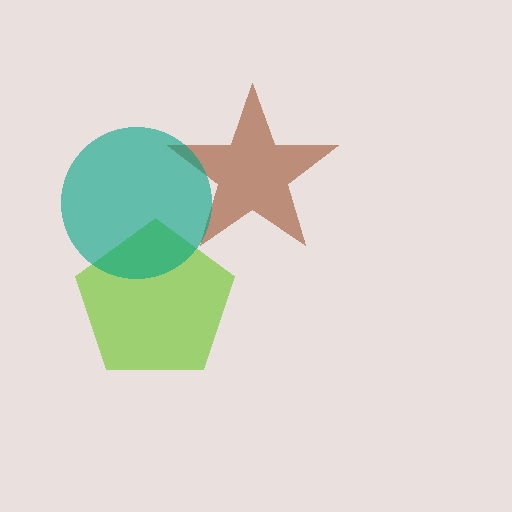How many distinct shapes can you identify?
There are 3 distinct shapes: a lime pentagon, a brown star, a teal circle.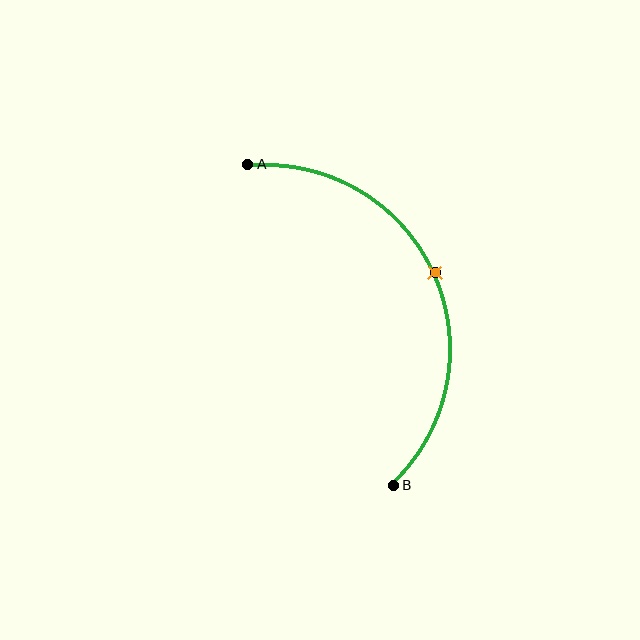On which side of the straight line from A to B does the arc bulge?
The arc bulges to the right of the straight line connecting A and B.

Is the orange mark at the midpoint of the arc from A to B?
Yes. The orange mark lies on the arc at equal arc-length from both A and B — it is the arc midpoint.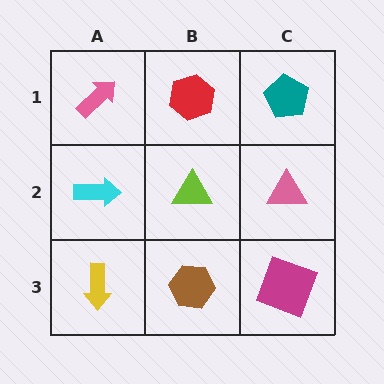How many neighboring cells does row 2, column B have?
4.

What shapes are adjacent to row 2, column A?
A pink arrow (row 1, column A), a yellow arrow (row 3, column A), a lime triangle (row 2, column B).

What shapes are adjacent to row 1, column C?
A pink triangle (row 2, column C), a red hexagon (row 1, column B).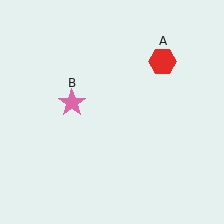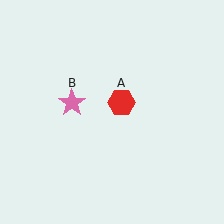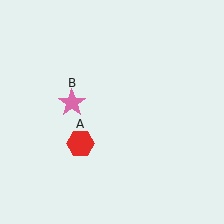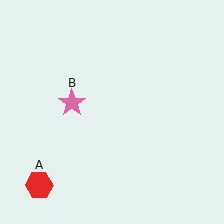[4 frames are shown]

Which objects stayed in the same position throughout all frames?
Pink star (object B) remained stationary.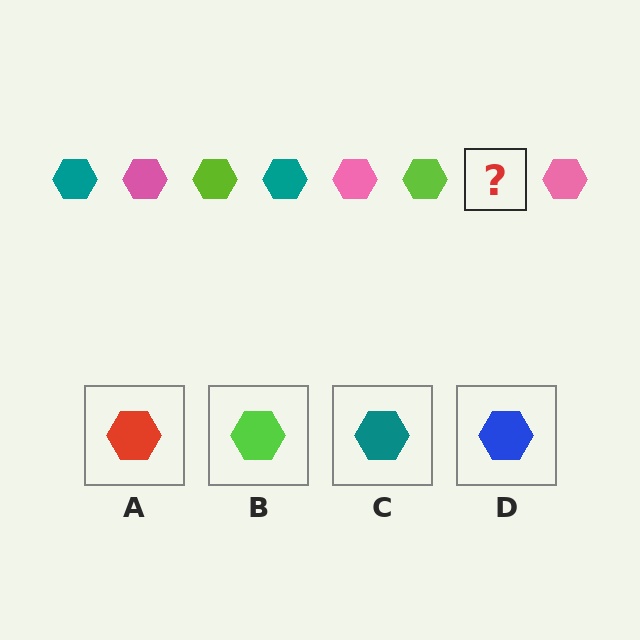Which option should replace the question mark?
Option C.